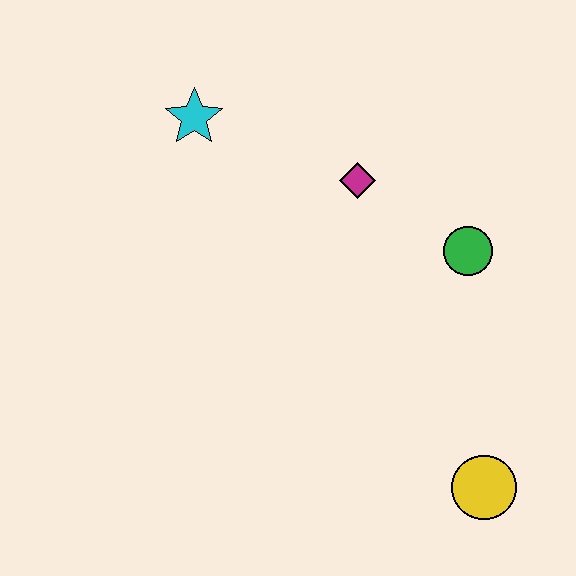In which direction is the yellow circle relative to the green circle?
The yellow circle is below the green circle.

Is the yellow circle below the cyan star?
Yes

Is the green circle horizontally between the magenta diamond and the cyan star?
No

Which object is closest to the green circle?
The magenta diamond is closest to the green circle.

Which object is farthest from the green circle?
The cyan star is farthest from the green circle.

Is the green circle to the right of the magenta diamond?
Yes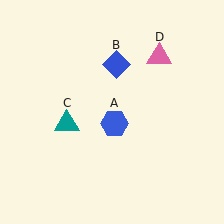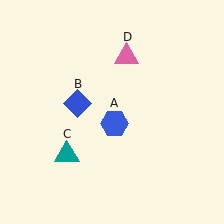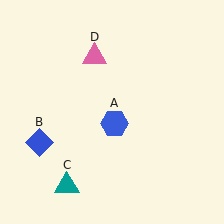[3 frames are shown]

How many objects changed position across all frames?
3 objects changed position: blue diamond (object B), teal triangle (object C), pink triangle (object D).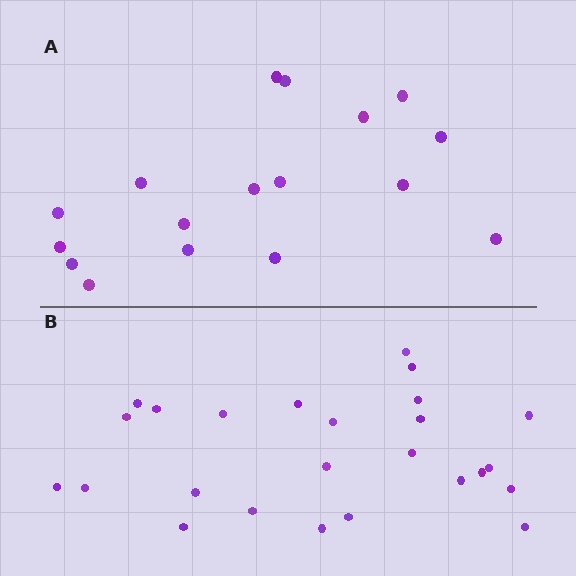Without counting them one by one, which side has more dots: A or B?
Region B (the bottom region) has more dots.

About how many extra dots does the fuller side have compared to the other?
Region B has roughly 8 or so more dots than region A.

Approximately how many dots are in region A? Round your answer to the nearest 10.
About 20 dots. (The exact count is 17, which rounds to 20.)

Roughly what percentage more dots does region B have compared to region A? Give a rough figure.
About 45% more.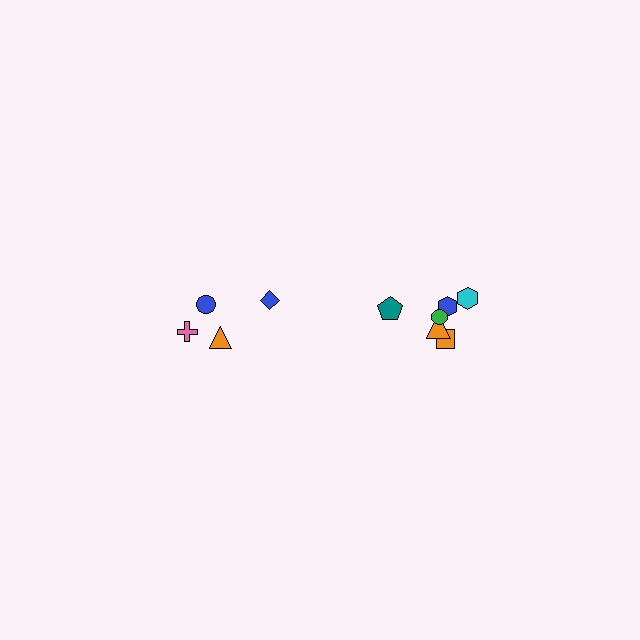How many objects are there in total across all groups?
There are 10 objects.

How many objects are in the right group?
There are 6 objects.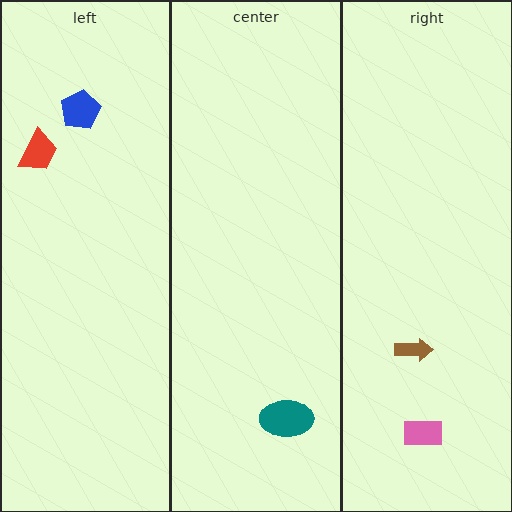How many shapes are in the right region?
2.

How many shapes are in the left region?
2.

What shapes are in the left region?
The red trapezoid, the blue pentagon.